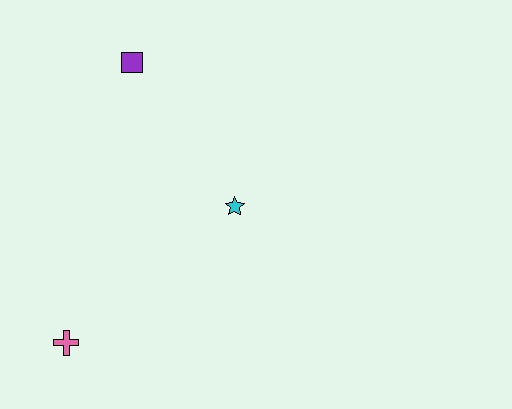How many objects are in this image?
There are 3 objects.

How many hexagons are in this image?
There are no hexagons.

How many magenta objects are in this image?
There are no magenta objects.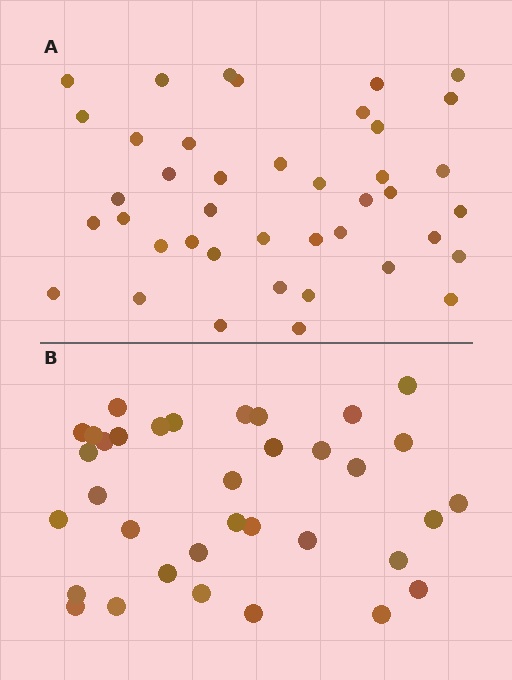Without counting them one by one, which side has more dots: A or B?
Region A (the top region) has more dots.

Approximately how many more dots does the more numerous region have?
Region A has about 6 more dots than region B.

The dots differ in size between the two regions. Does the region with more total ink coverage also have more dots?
No. Region B has more total ink coverage because its dots are larger, but region A actually contains more individual dots. Total area can be misleading — the number of items is what matters here.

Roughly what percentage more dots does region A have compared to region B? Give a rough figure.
About 15% more.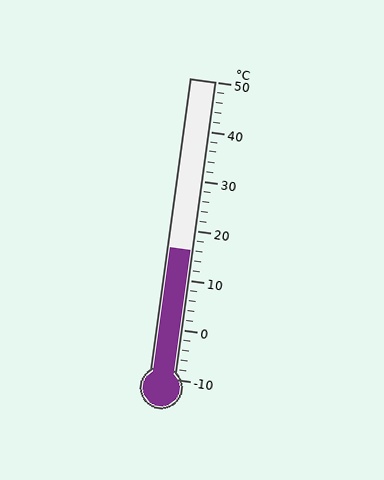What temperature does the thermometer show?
The thermometer shows approximately 16°C.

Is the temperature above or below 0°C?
The temperature is above 0°C.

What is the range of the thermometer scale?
The thermometer scale ranges from -10°C to 50°C.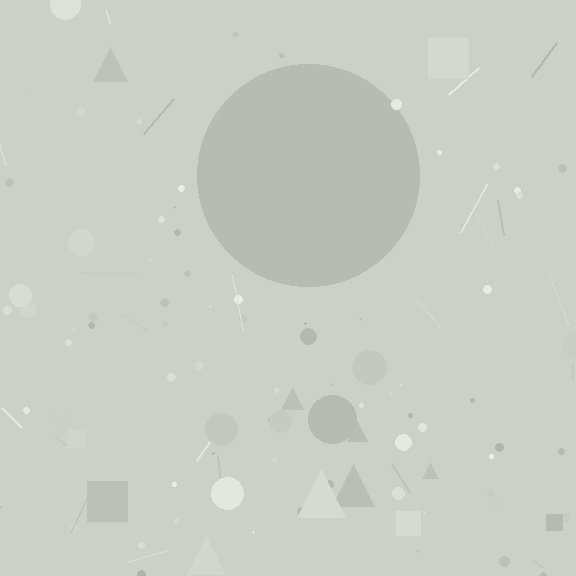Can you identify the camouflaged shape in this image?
The camouflaged shape is a circle.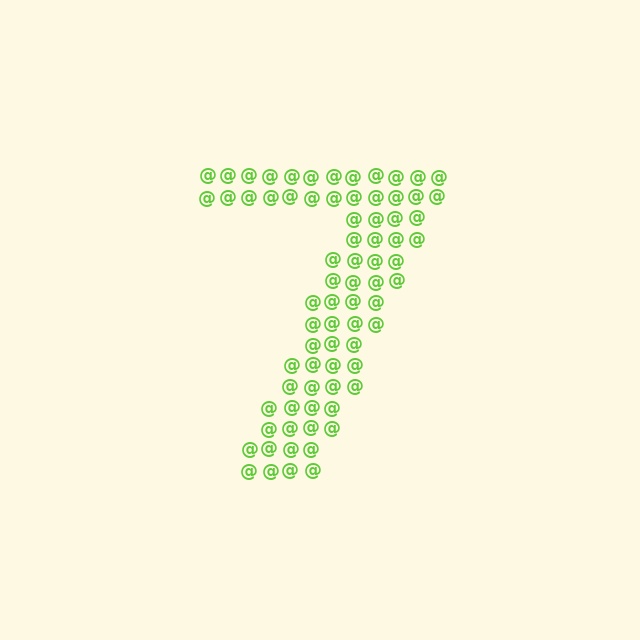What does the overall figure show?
The overall figure shows the digit 7.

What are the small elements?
The small elements are at signs.